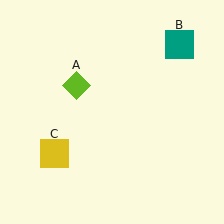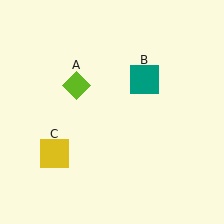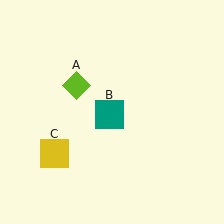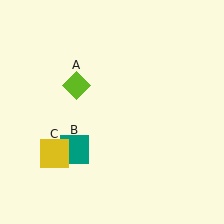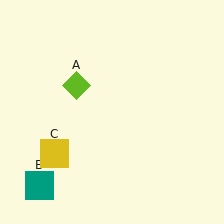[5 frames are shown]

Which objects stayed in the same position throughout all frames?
Lime diamond (object A) and yellow square (object C) remained stationary.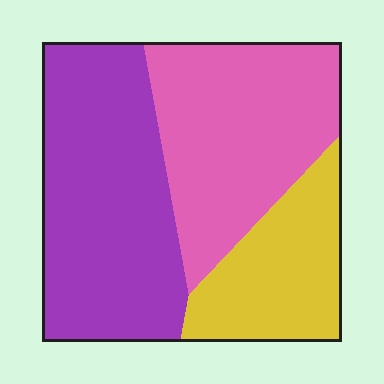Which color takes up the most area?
Purple, at roughly 40%.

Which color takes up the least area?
Yellow, at roughly 20%.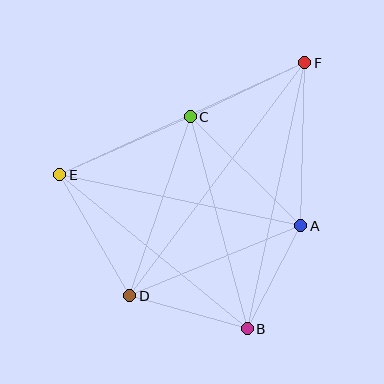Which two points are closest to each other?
Points A and B are closest to each other.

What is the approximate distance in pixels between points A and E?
The distance between A and E is approximately 246 pixels.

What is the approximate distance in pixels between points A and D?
The distance between A and D is approximately 185 pixels.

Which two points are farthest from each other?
Points D and F are farthest from each other.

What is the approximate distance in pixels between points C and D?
The distance between C and D is approximately 189 pixels.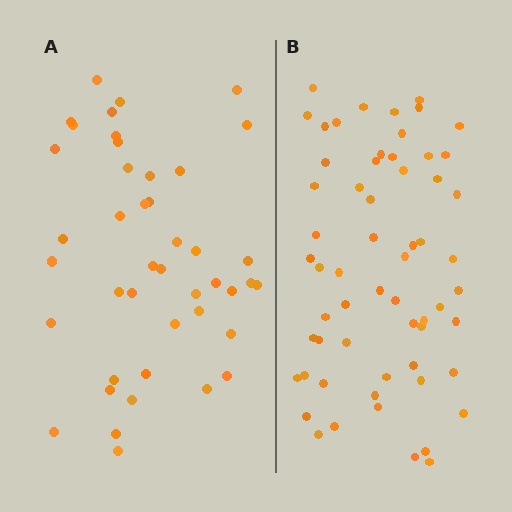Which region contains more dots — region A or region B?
Region B (the right region) has more dots.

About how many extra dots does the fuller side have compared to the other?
Region B has approximately 15 more dots than region A.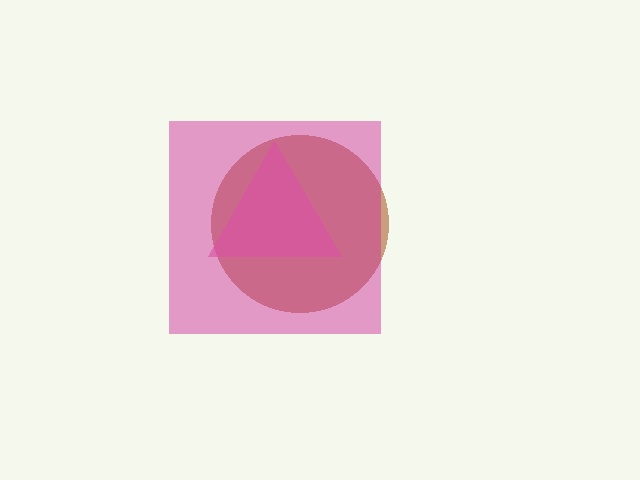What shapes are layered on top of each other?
The layered shapes are: a brown circle, a pink triangle, a magenta square.